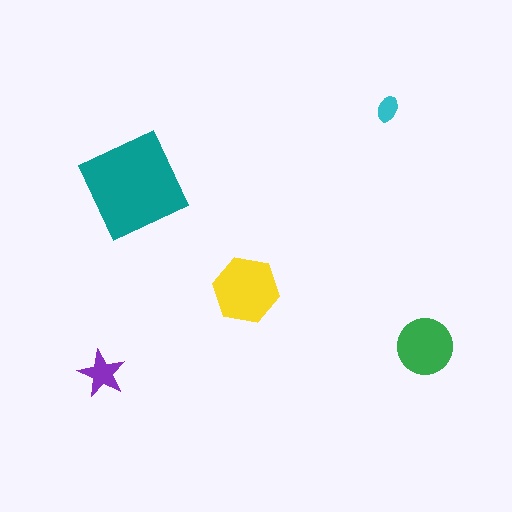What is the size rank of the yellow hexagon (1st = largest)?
2nd.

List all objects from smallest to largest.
The cyan ellipse, the purple star, the green circle, the yellow hexagon, the teal square.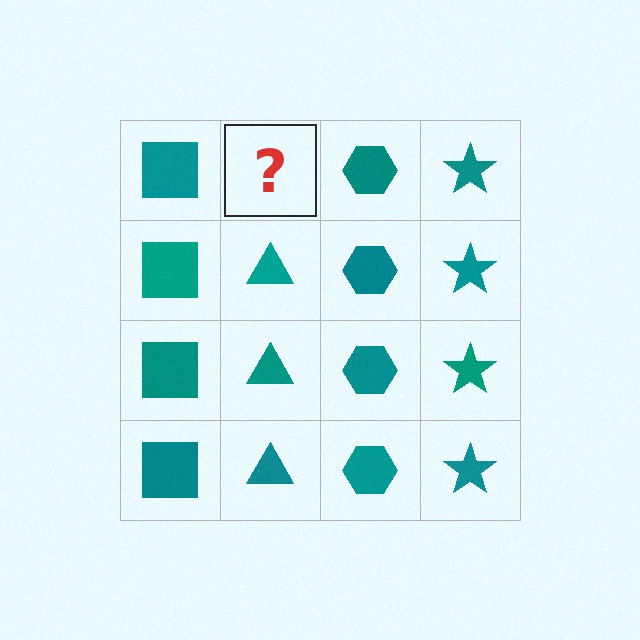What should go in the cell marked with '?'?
The missing cell should contain a teal triangle.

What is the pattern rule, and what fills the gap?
The rule is that each column has a consistent shape. The gap should be filled with a teal triangle.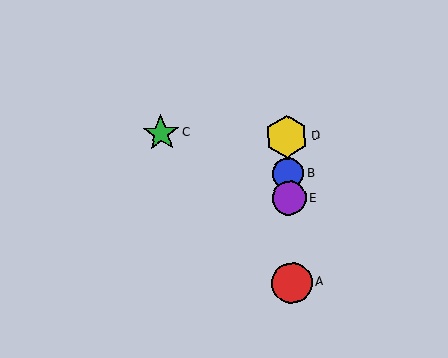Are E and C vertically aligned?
No, E is at x≈289 and C is at x≈161.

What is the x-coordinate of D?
Object D is at x≈287.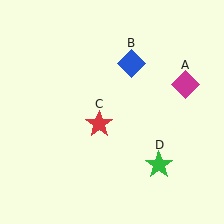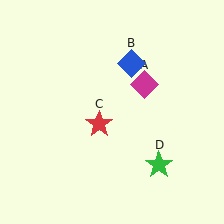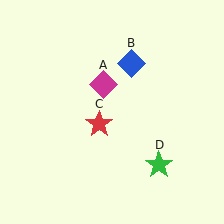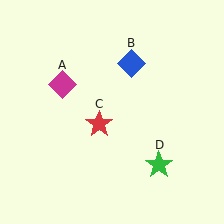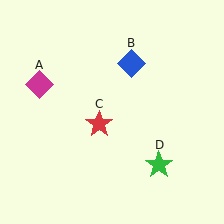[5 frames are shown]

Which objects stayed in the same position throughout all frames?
Blue diamond (object B) and red star (object C) and green star (object D) remained stationary.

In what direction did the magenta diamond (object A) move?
The magenta diamond (object A) moved left.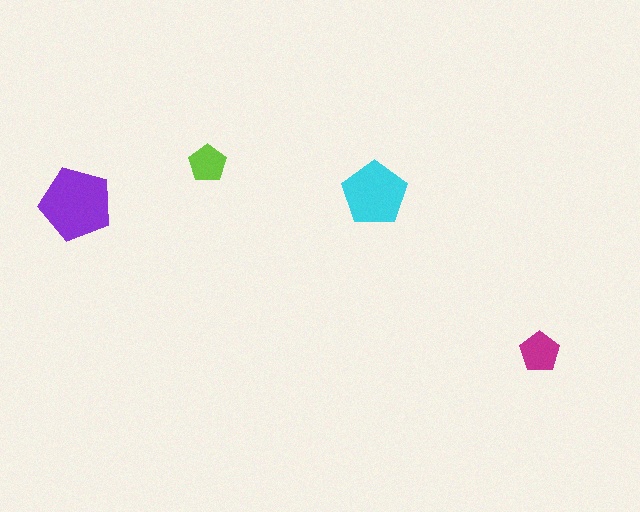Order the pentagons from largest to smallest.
the purple one, the cyan one, the magenta one, the lime one.